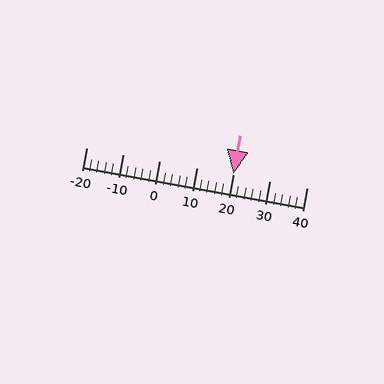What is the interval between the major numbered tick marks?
The major tick marks are spaced 10 units apart.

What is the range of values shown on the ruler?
The ruler shows values from -20 to 40.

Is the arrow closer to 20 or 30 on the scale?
The arrow is closer to 20.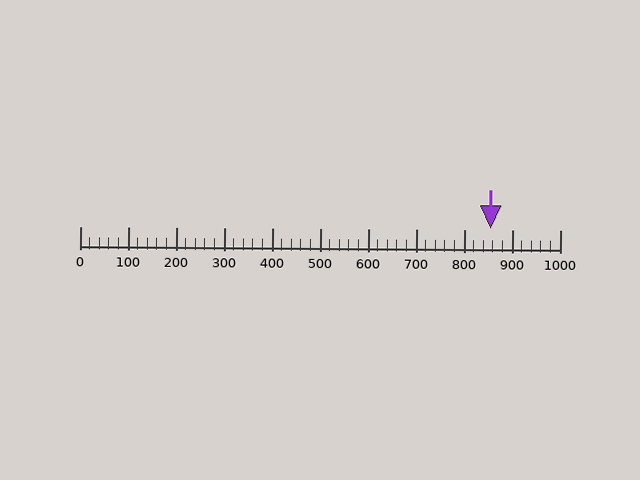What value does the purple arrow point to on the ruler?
The purple arrow points to approximately 856.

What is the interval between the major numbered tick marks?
The major tick marks are spaced 100 units apart.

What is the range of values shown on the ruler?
The ruler shows values from 0 to 1000.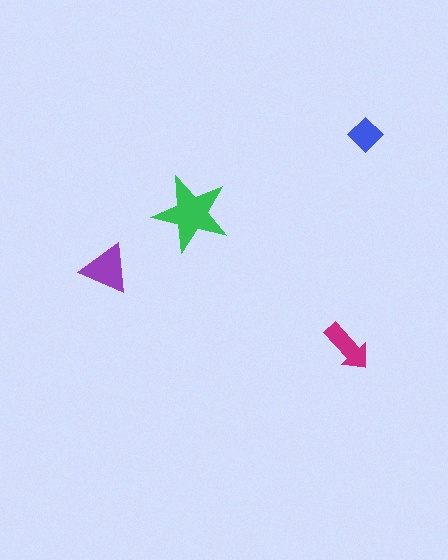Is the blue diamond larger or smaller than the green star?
Smaller.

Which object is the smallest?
The blue diamond.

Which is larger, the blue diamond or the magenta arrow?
The magenta arrow.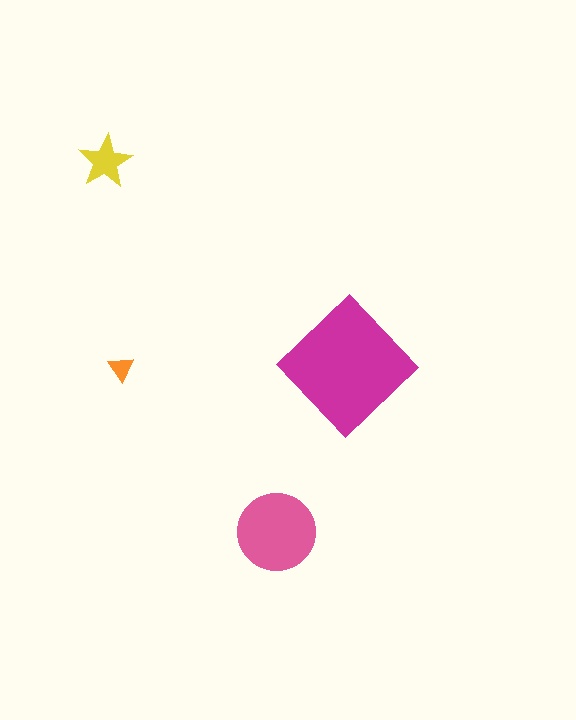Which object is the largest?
The magenta diamond.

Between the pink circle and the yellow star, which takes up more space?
The pink circle.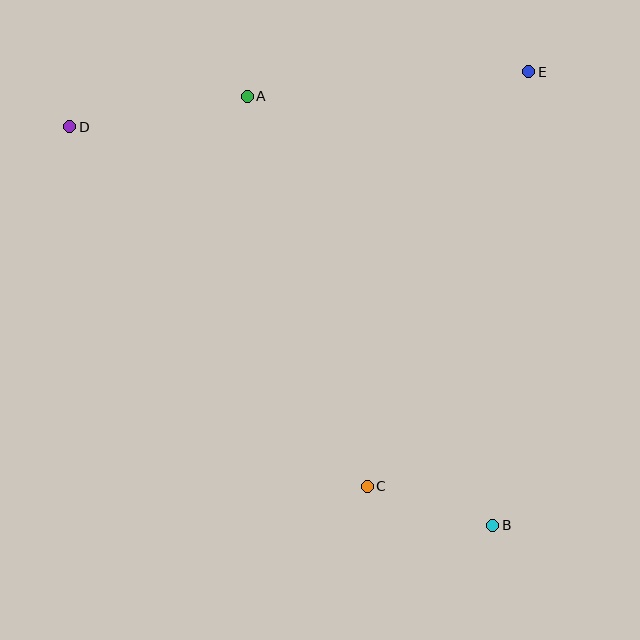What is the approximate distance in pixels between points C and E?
The distance between C and E is approximately 445 pixels.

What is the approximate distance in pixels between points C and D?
The distance between C and D is approximately 466 pixels.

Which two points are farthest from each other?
Points B and D are farthest from each other.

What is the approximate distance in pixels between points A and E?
The distance between A and E is approximately 283 pixels.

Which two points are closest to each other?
Points B and C are closest to each other.